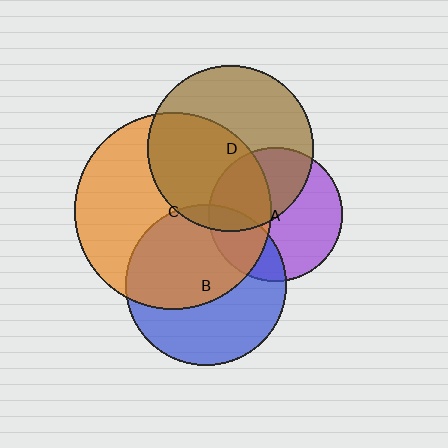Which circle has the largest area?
Circle C (orange).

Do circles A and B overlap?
Yes.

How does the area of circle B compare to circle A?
Approximately 1.4 times.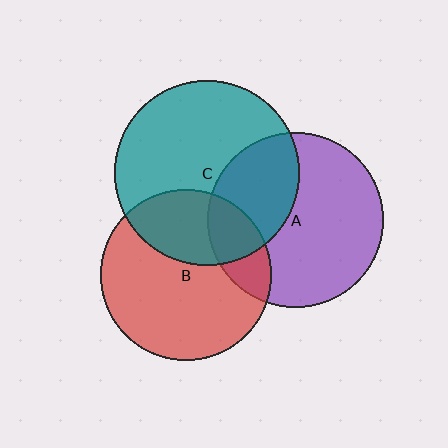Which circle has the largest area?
Circle C (teal).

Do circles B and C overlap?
Yes.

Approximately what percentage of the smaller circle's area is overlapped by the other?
Approximately 30%.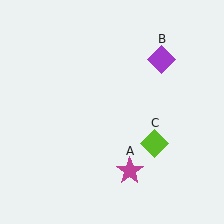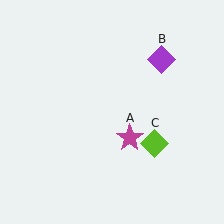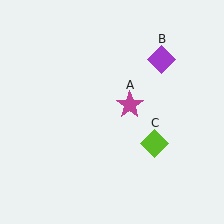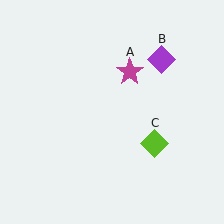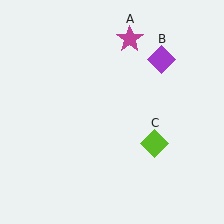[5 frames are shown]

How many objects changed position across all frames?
1 object changed position: magenta star (object A).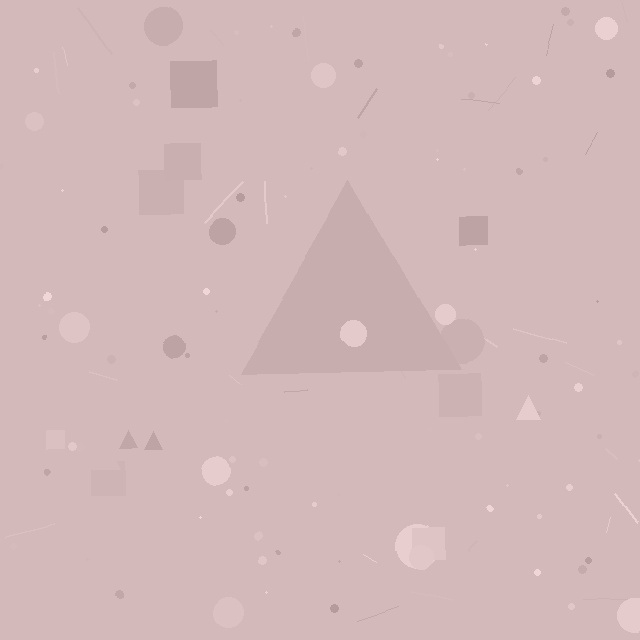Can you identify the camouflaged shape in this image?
The camouflaged shape is a triangle.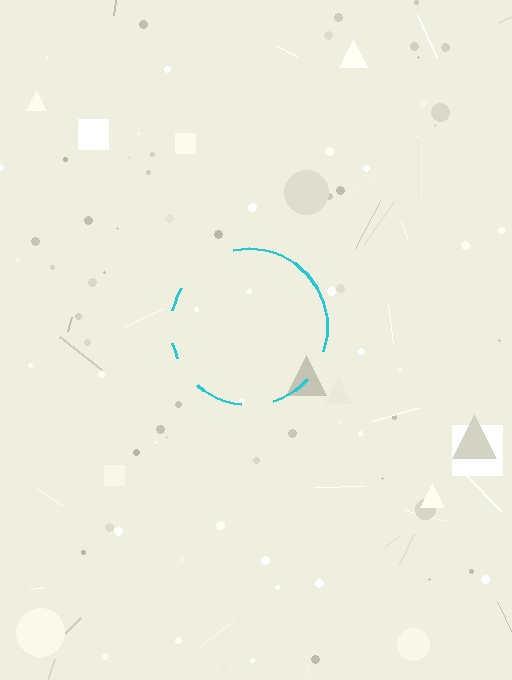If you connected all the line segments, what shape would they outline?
They would outline a circle.